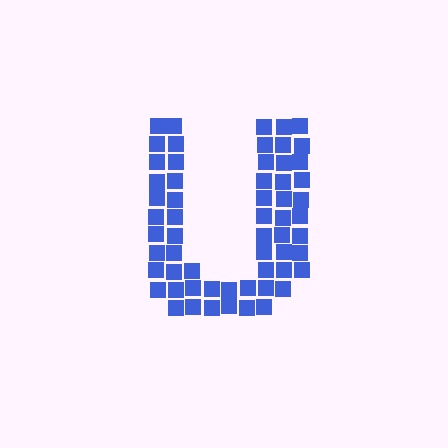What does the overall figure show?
The overall figure shows the letter U.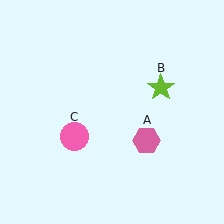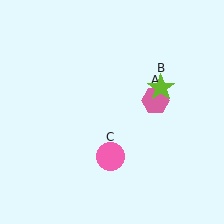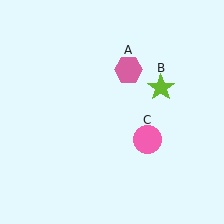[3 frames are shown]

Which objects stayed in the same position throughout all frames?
Lime star (object B) remained stationary.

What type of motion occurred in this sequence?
The pink hexagon (object A), pink circle (object C) rotated counterclockwise around the center of the scene.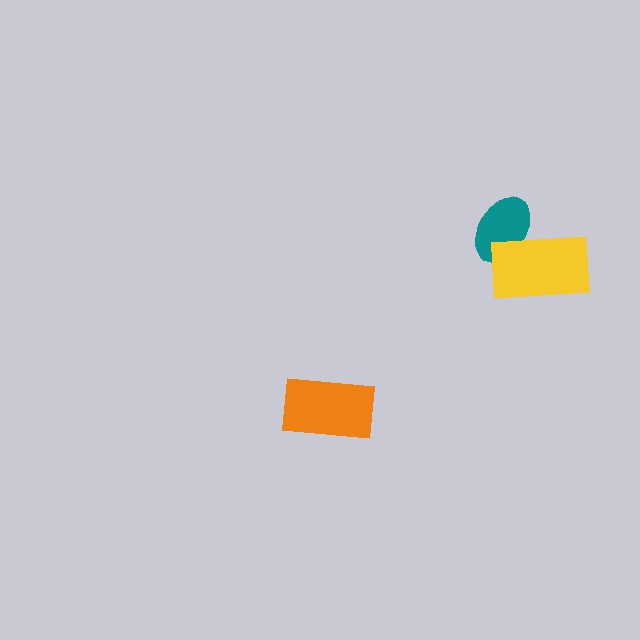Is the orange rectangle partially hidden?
No, no other shape covers it.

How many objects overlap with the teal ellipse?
1 object overlaps with the teal ellipse.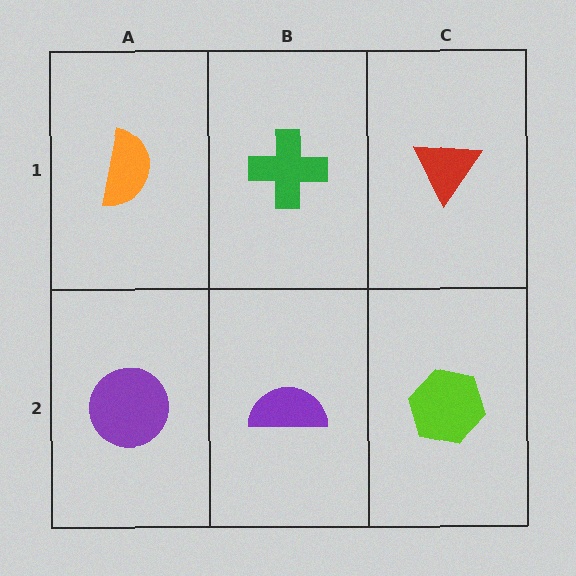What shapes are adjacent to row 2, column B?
A green cross (row 1, column B), a purple circle (row 2, column A), a lime hexagon (row 2, column C).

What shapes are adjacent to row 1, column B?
A purple semicircle (row 2, column B), an orange semicircle (row 1, column A), a red triangle (row 1, column C).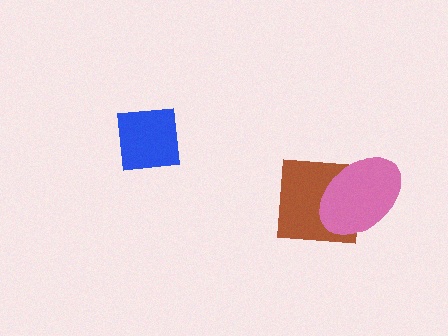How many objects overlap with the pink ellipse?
1 object overlaps with the pink ellipse.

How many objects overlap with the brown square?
1 object overlaps with the brown square.